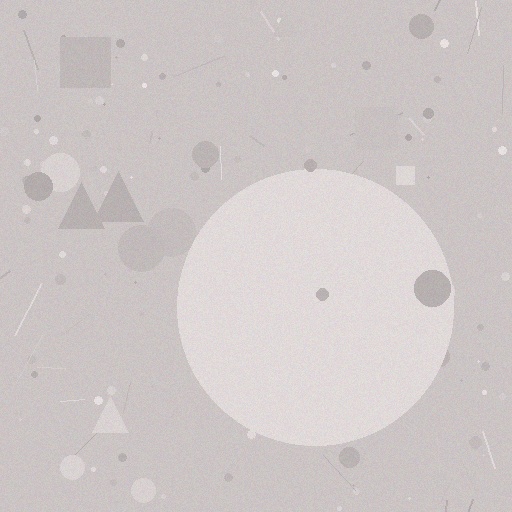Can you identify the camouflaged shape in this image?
The camouflaged shape is a circle.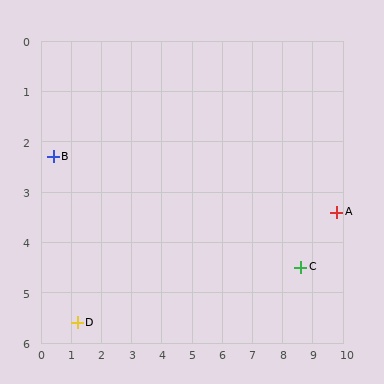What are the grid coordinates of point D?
Point D is at approximately (1.2, 5.6).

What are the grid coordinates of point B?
Point B is at approximately (0.4, 2.3).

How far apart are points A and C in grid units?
Points A and C are about 1.6 grid units apart.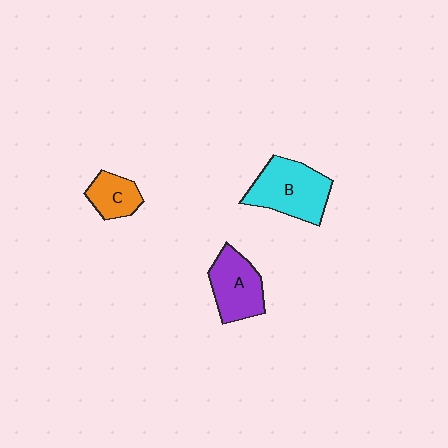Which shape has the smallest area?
Shape C (orange).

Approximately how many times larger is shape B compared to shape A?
Approximately 1.3 times.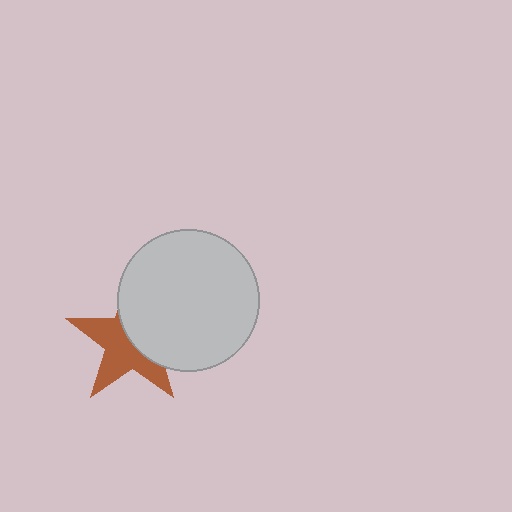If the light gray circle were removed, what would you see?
You would see the complete brown star.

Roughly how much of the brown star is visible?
About half of it is visible (roughly 53%).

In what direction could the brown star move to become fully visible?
The brown star could move left. That would shift it out from behind the light gray circle entirely.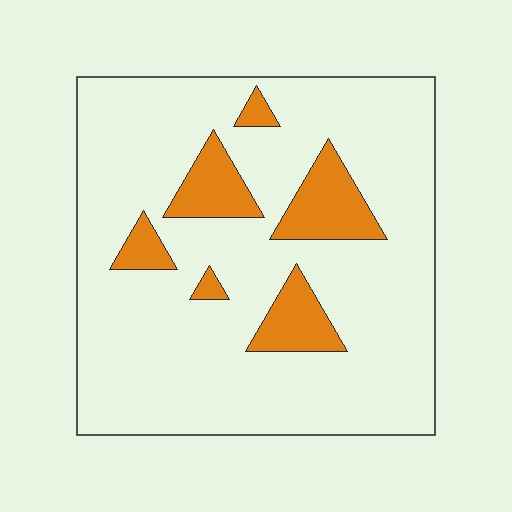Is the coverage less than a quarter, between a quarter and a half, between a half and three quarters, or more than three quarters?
Less than a quarter.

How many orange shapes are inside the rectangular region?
6.